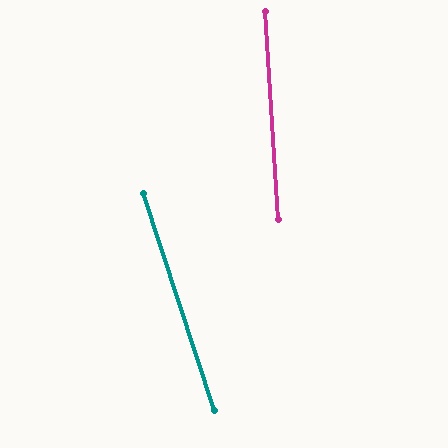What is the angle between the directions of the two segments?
Approximately 14 degrees.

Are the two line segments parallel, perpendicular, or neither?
Neither parallel nor perpendicular — they differ by about 14°.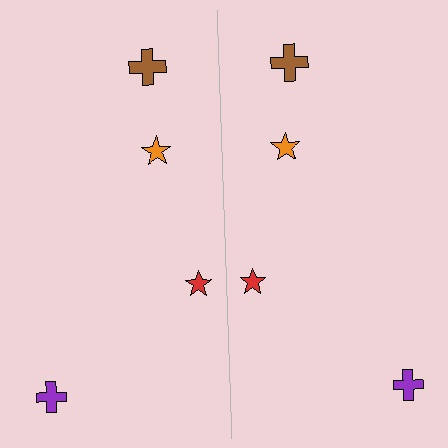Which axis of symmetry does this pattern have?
The pattern has a vertical axis of symmetry running through the center of the image.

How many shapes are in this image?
There are 8 shapes in this image.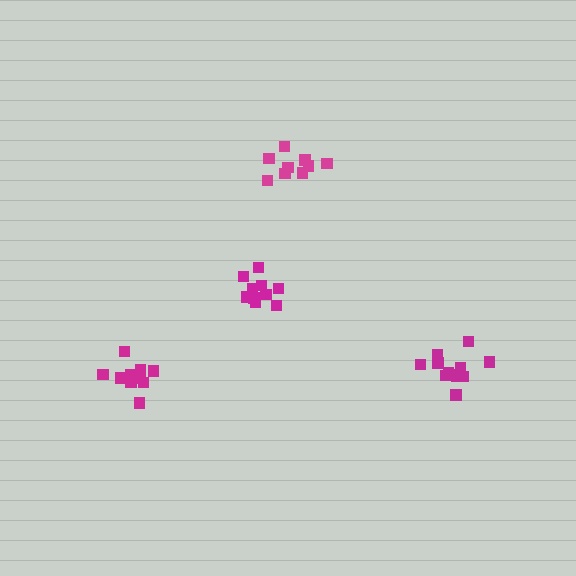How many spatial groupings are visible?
There are 4 spatial groupings.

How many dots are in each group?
Group 1: 10 dots, Group 2: 12 dots, Group 3: 9 dots, Group 4: 13 dots (44 total).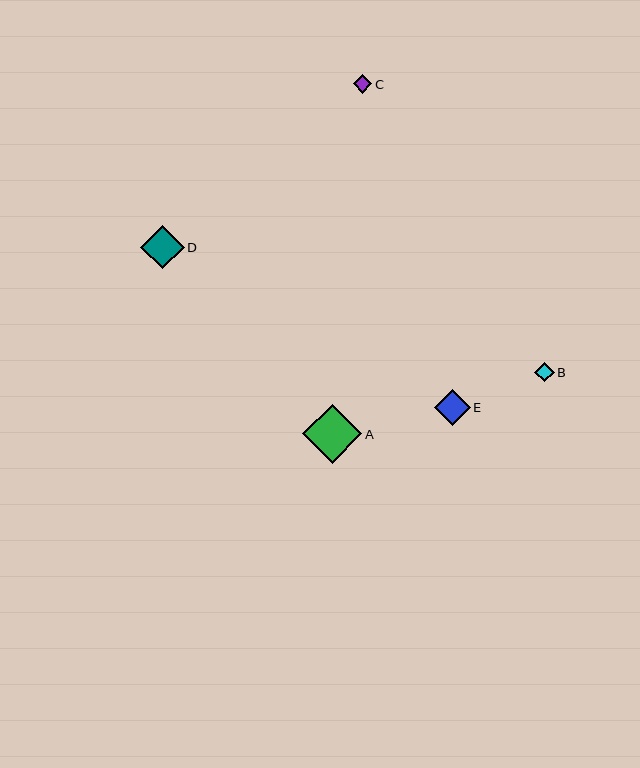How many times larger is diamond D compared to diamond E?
Diamond D is approximately 1.2 times the size of diamond E.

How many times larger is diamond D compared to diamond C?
Diamond D is approximately 2.3 times the size of diamond C.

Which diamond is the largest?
Diamond A is the largest with a size of approximately 59 pixels.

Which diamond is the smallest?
Diamond C is the smallest with a size of approximately 19 pixels.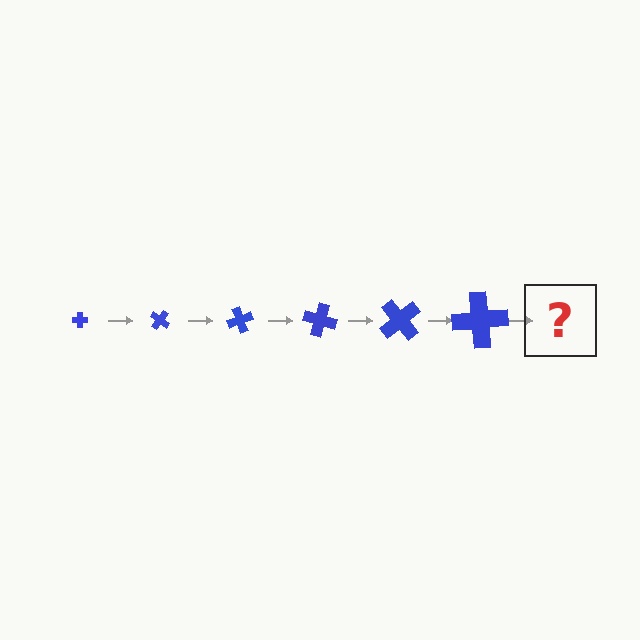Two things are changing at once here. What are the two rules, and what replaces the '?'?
The two rules are that the cross grows larger each step and it rotates 35 degrees each step. The '?' should be a cross, larger than the previous one and rotated 210 degrees from the start.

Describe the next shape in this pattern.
It should be a cross, larger than the previous one and rotated 210 degrees from the start.